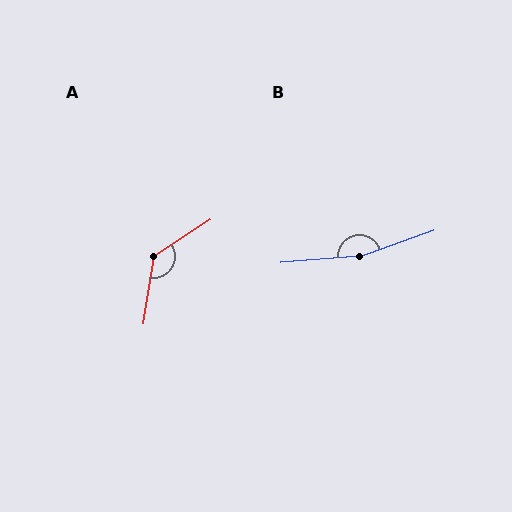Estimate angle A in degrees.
Approximately 132 degrees.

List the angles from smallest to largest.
A (132°), B (165°).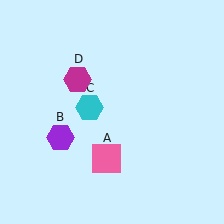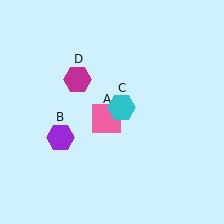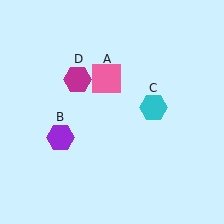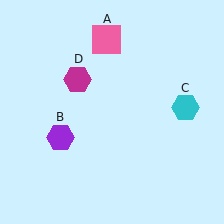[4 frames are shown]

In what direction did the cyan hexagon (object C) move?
The cyan hexagon (object C) moved right.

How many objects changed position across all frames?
2 objects changed position: pink square (object A), cyan hexagon (object C).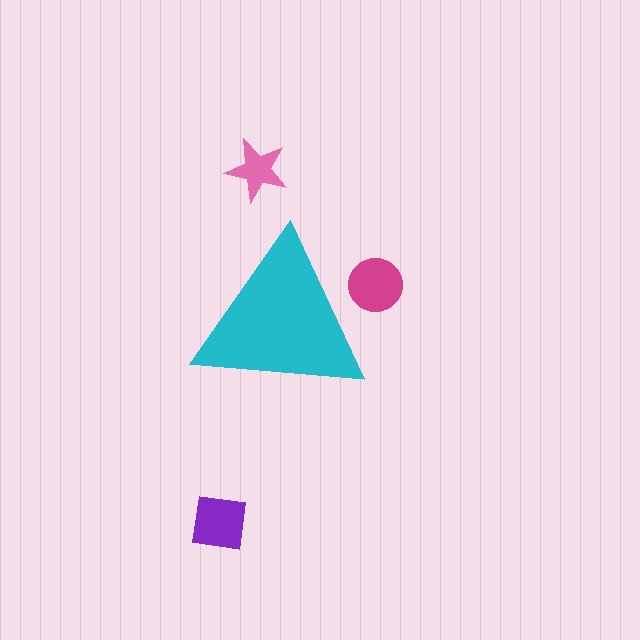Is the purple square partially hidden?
No, the purple square is fully visible.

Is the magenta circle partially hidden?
Yes, the magenta circle is partially hidden behind the cyan triangle.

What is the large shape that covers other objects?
A cyan triangle.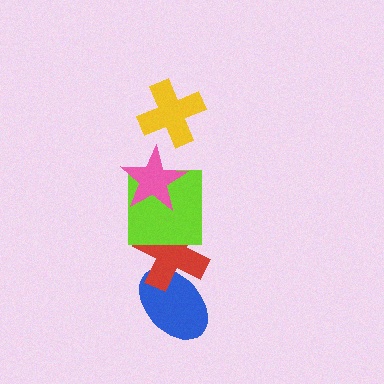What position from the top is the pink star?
The pink star is 2nd from the top.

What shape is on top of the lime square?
The pink star is on top of the lime square.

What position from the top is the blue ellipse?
The blue ellipse is 5th from the top.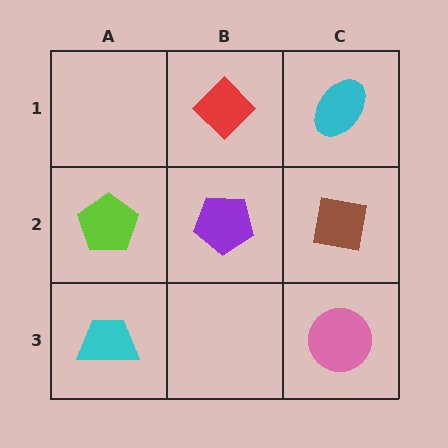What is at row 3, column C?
A pink circle.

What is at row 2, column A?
A lime pentagon.